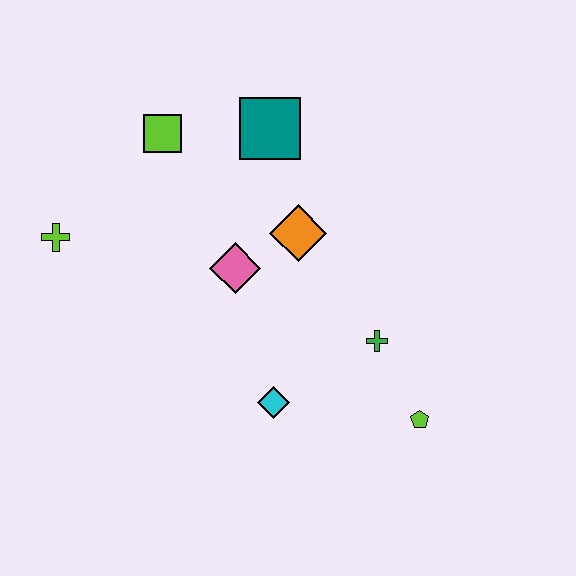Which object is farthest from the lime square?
The lime pentagon is farthest from the lime square.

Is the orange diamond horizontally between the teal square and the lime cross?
No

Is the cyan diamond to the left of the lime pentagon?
Yes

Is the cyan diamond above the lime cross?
No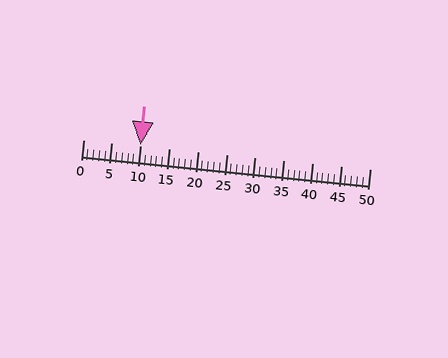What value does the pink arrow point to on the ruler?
The pink arrow points to approximately 10.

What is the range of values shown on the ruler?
The ruler shows values from 0 to 50.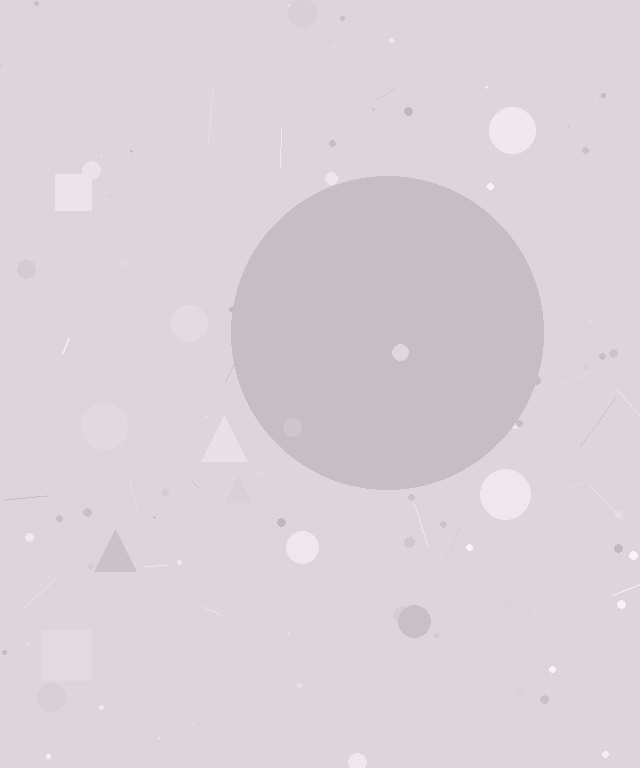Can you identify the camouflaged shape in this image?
The camouflaged shape is a circle.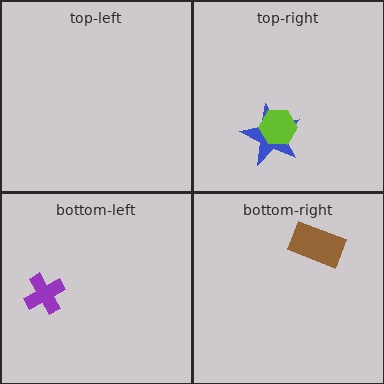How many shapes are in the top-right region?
2.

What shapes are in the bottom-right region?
The brown rectangle.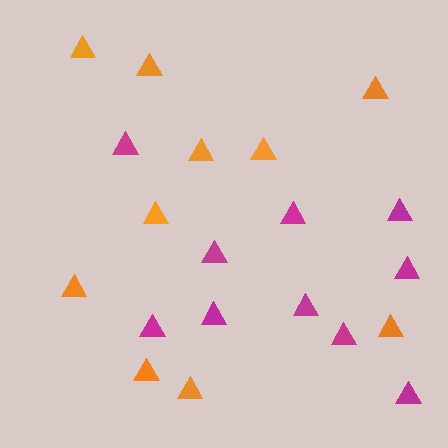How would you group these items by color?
There are 2 groups: one group of orange triangles (10) and one group of magenta triangles (10).